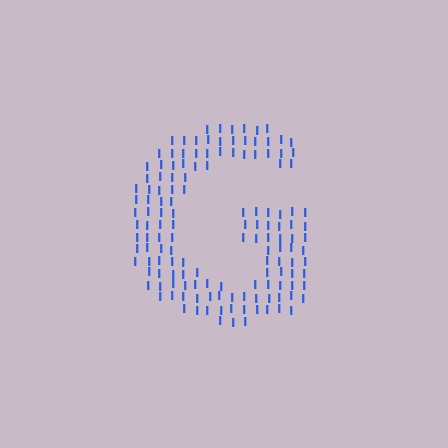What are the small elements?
The small elements are letter I's.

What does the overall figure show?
The overall figure shows the letter G.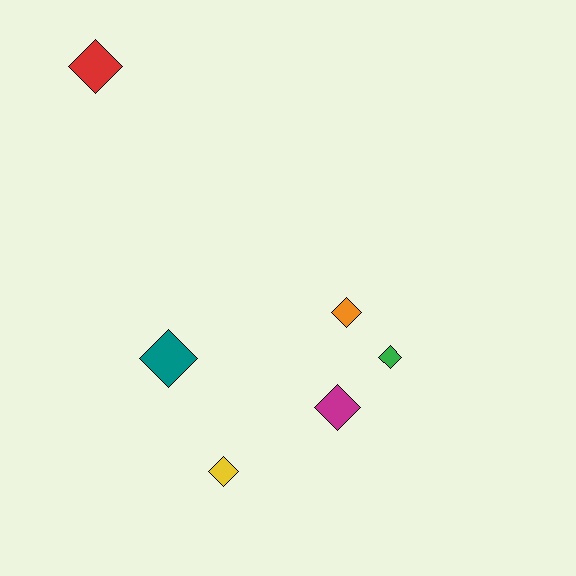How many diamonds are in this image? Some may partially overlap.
There are 6 diamonds.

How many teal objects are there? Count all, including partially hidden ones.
There is 1 teal object.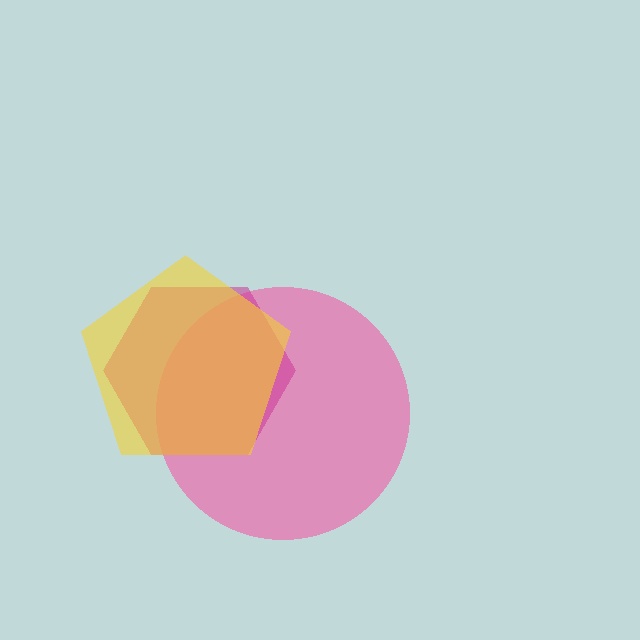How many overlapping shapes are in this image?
There are 3 overlapping shapes in the image.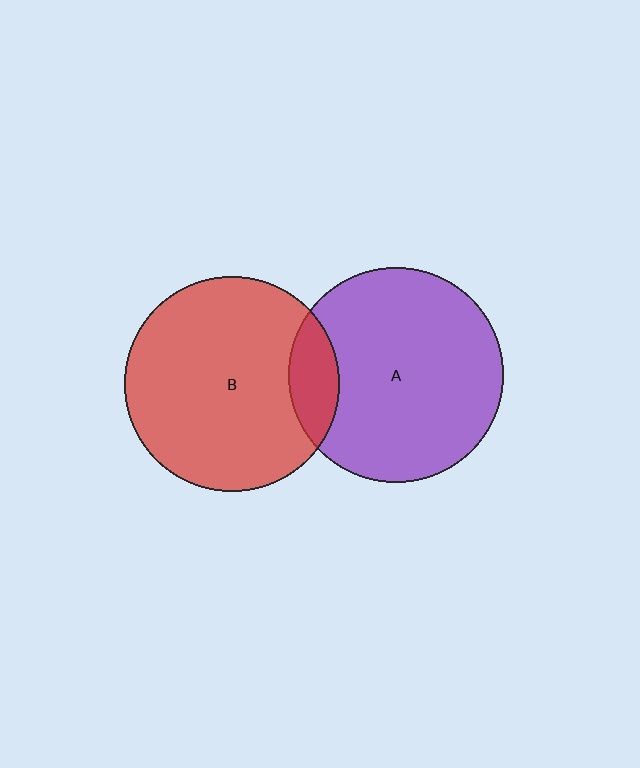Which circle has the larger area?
Circle A (purple).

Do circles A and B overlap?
Yes.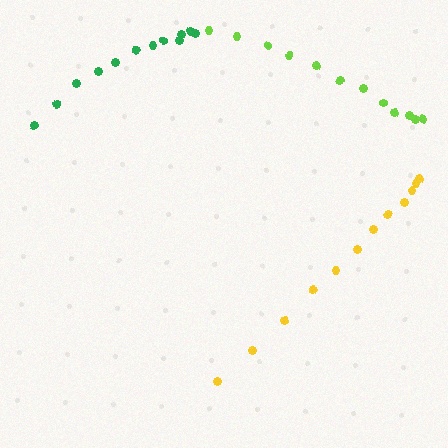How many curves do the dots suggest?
There are 3 distinct paths.